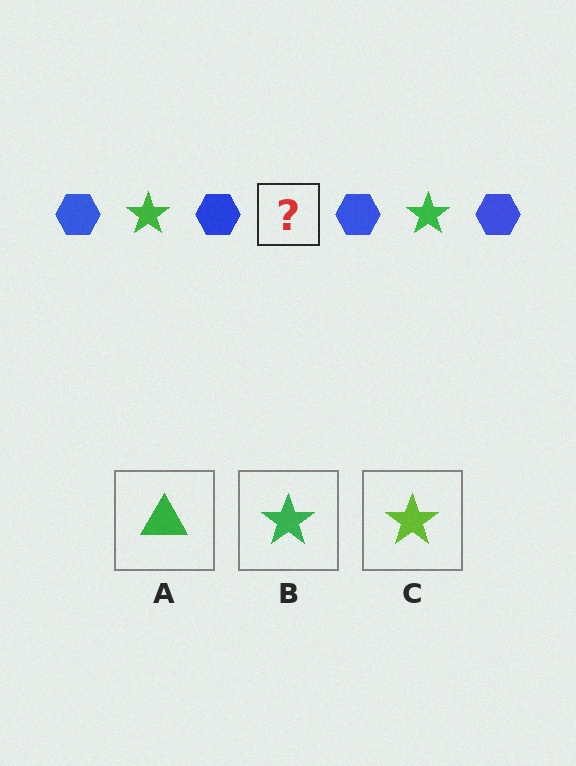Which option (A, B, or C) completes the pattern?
B.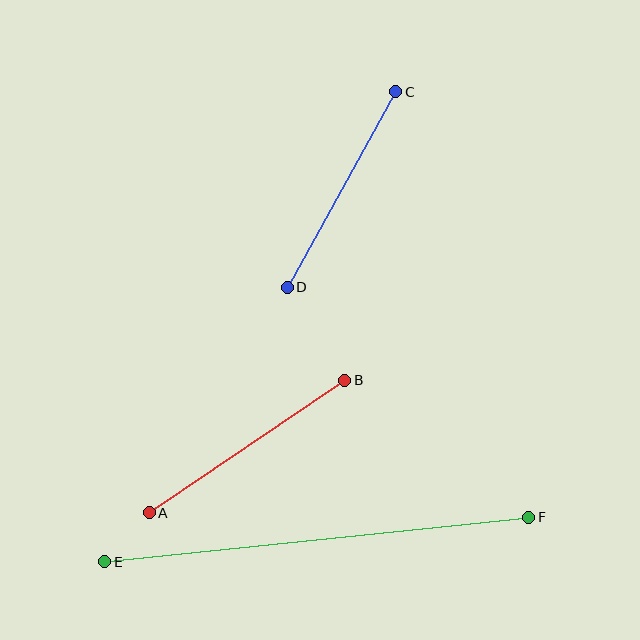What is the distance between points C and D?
The distance is approximately 223 pixels.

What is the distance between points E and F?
The distance is approximately 426 pixels.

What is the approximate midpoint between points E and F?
The midpoint is at approximately (317, 539) pixels.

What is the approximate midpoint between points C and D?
The midpoint is at approximately (341, 190) pixels.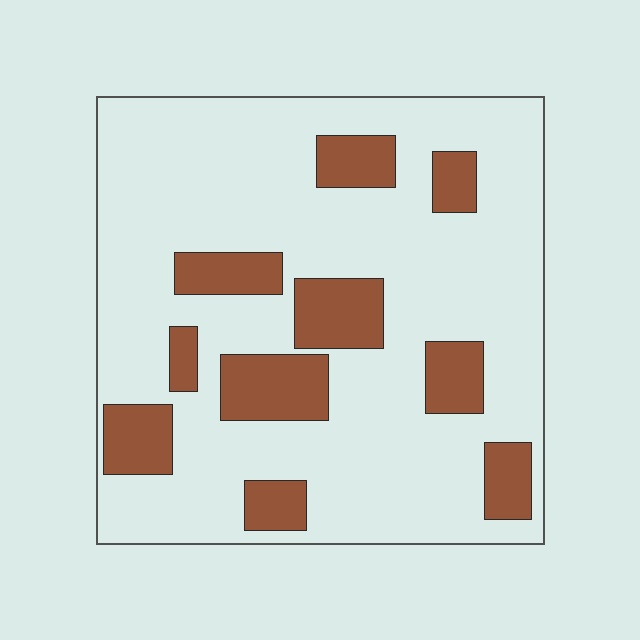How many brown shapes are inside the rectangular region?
10.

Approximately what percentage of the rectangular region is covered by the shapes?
Approximately 20%.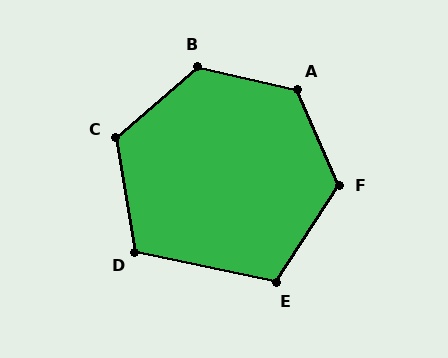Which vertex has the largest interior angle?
A, at approximately 127 degrees.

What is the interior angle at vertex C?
Approximately 122 degrees (obtuse).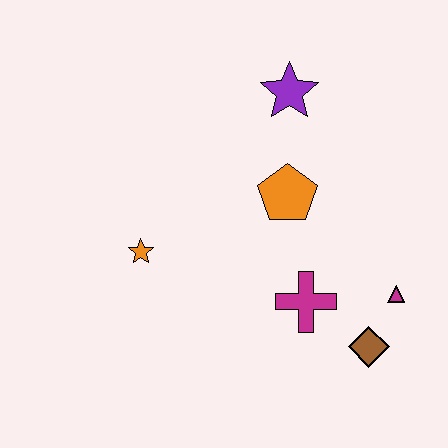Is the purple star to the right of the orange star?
Yes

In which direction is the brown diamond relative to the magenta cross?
The brown diamond is to the right of the magenta cross.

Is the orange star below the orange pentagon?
Yes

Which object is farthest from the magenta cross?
The purple star is farthest from the magenta cross.